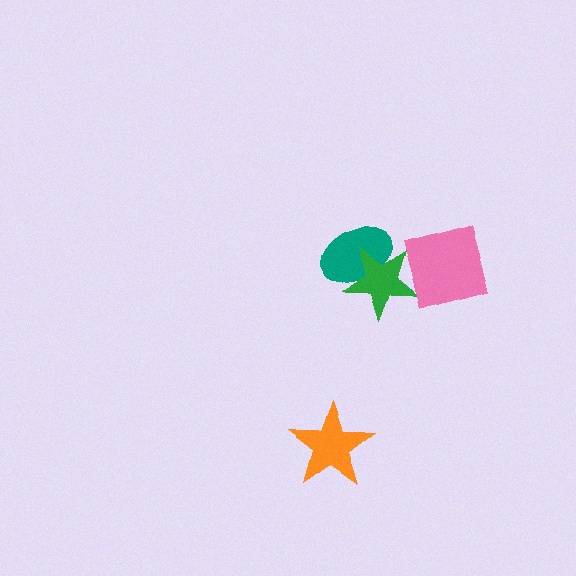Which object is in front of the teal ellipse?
The green star is in front of the teal ellipse.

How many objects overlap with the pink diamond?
1 object overlaps with the pink diamond.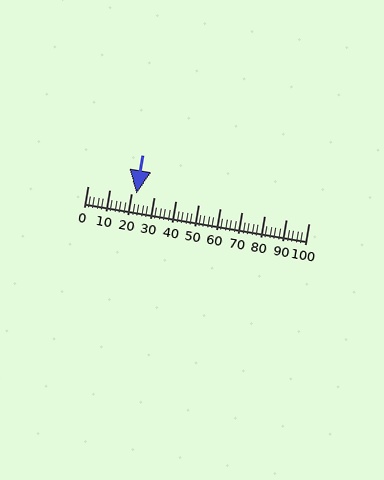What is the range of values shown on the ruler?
The ruler shows values from 0 to 100.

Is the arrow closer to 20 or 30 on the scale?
The arrow is closer to 20.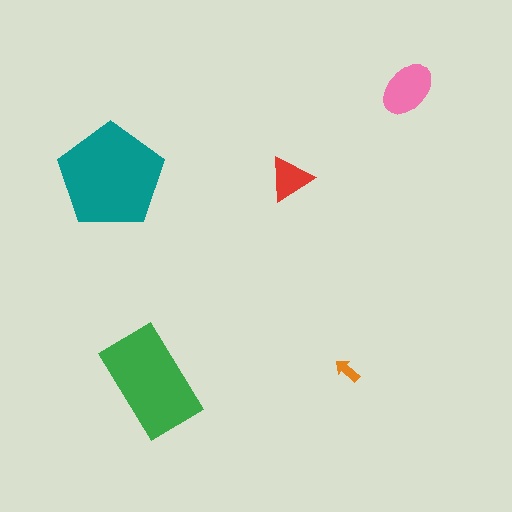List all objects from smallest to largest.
The orange arrow, the red triangle, the pink ellipse, the green rectangle, the teal pentagon.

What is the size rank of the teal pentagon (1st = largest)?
1st.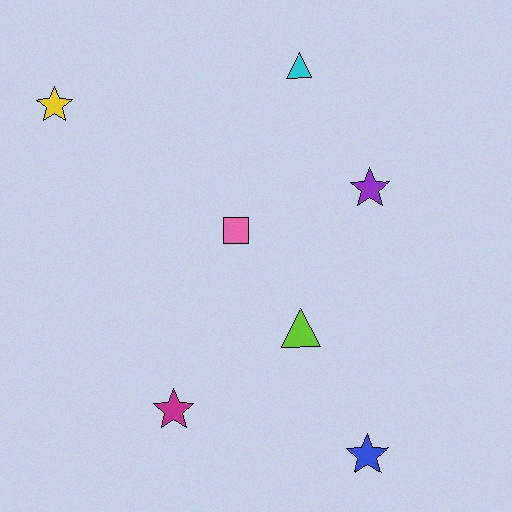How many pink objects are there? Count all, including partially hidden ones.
There is 1 pink object.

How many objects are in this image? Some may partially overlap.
There are 7 objects.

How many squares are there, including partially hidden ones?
There is 1 square.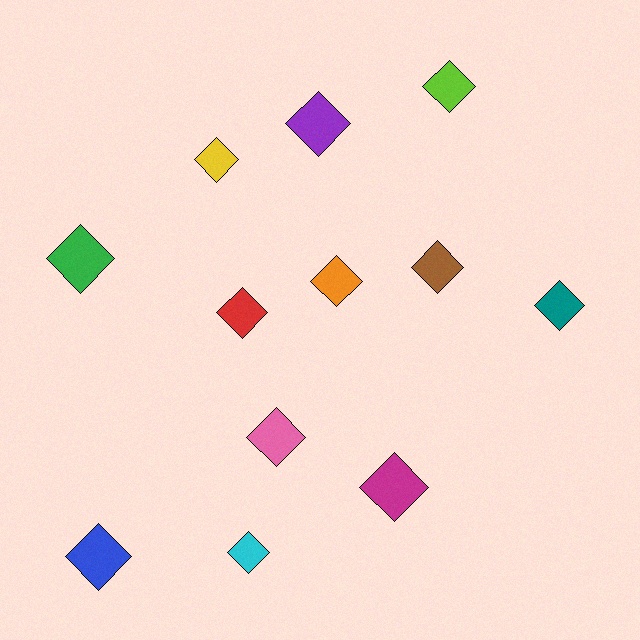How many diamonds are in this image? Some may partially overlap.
There are 12 diamonds.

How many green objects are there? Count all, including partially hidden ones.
There is 1 green object.